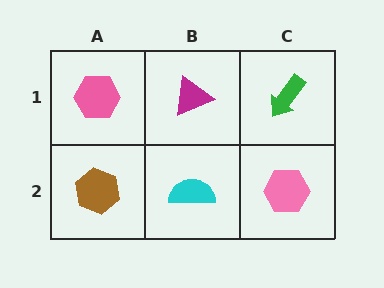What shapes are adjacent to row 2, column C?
A green arrow (row 1, column C), a cyan semicircle (row 2, column B).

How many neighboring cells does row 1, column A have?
2.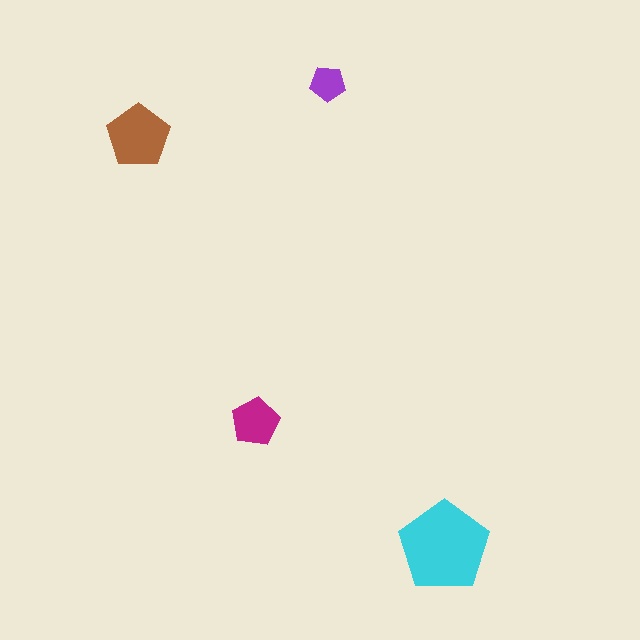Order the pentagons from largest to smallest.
the cyan one, the brown one, the magenta one, the purple one.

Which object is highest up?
The purple pentagon is topmost.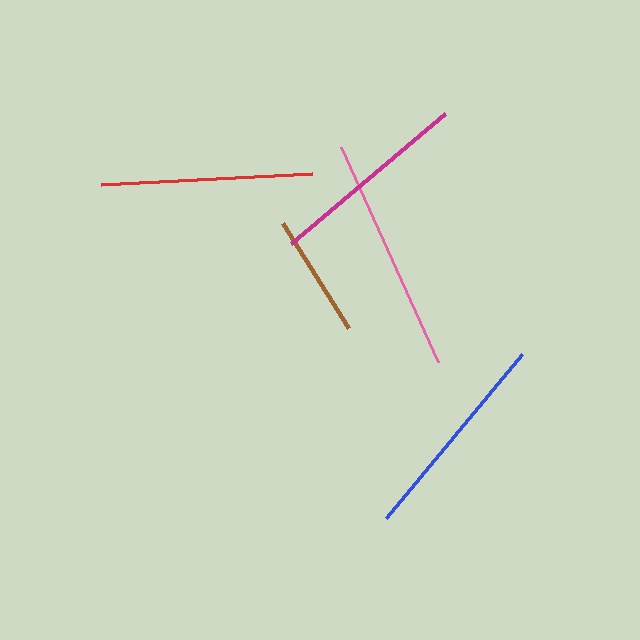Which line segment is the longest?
The pink line is the longest at approximately 236 pixels.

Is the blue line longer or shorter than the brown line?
The blue line is longer than the brown line.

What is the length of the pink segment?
The pink segment is approximately 236 pixels long.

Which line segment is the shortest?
The brown line is the shortest at approximately 124 pixels.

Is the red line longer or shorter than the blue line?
The blue line is longer than the red line.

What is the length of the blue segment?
The blue segment is approximately 212 pixels long.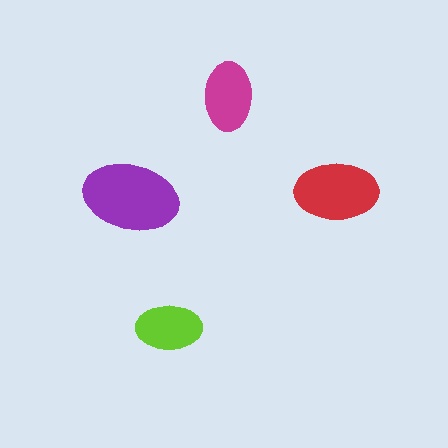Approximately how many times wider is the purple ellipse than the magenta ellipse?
About 1.5 times wider.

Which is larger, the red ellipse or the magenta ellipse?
The red one.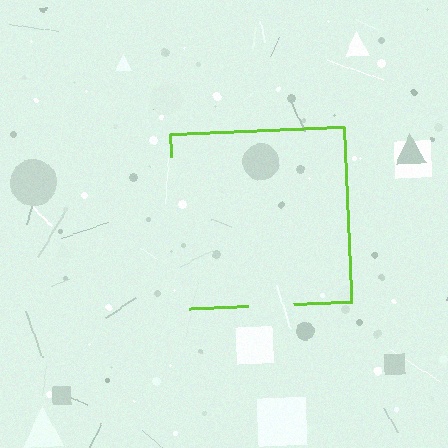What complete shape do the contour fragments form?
The contour fragments form a square.